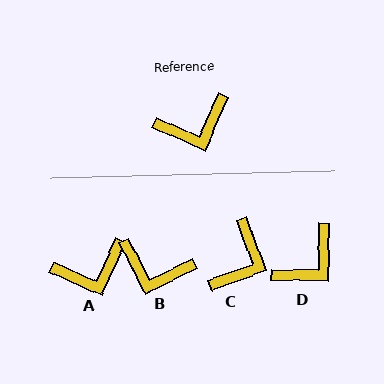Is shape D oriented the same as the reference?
No, it is off by about 24 degrees.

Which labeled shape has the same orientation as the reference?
A.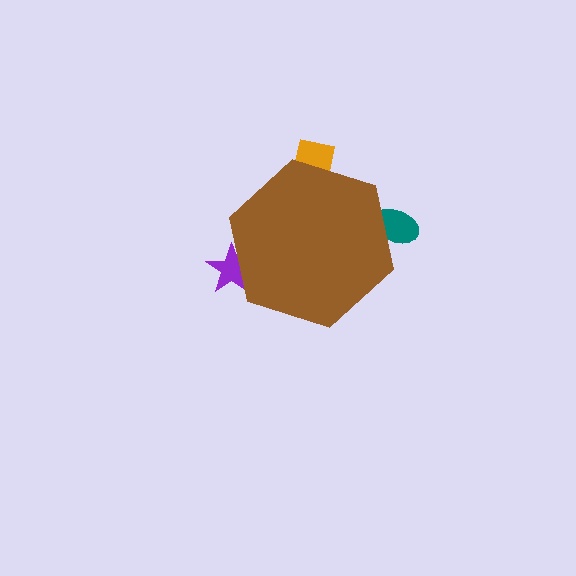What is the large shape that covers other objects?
A brown hexagon.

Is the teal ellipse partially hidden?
Yes, the teal ellipse is partially hidden behind the brown hexagon.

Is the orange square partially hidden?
Yes, the orange square is partially hidden behind the brown hexagon.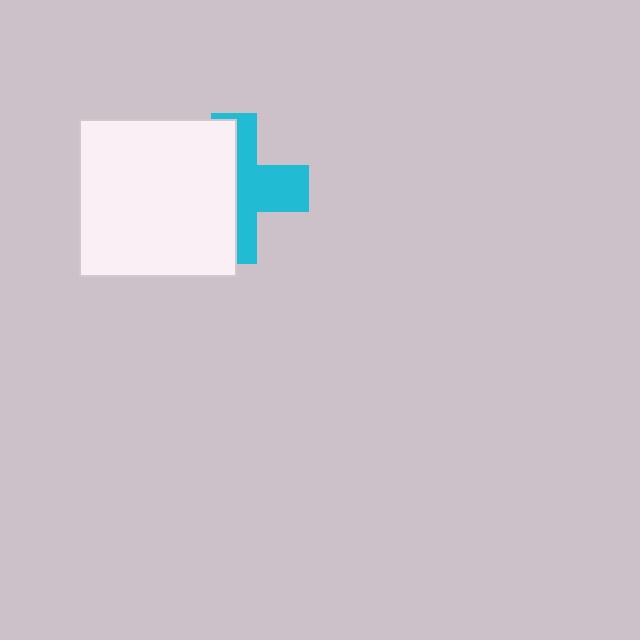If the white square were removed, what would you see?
You would see the complete cyan cross.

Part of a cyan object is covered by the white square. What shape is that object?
It is a cross.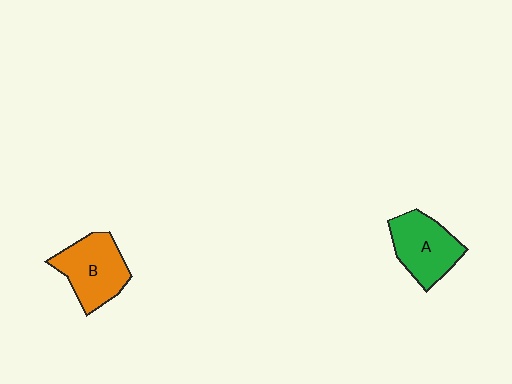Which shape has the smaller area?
Shape A (green).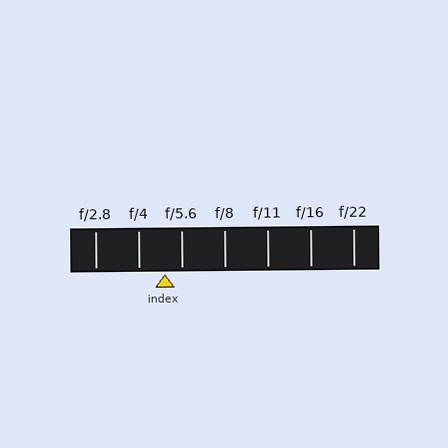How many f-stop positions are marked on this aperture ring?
There are 7 f-stop positions marked.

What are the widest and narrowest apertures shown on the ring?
The widest aperture shown is f/2.8 and the narrowest is f/22.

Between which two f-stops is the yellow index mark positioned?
The index mark is between f/4 and f/5.6.